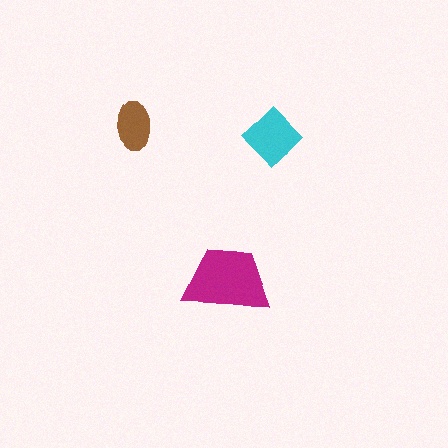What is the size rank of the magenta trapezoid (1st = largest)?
1st.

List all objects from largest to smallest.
The magenta trapezoid, the cyan diamond, the brown ellipse.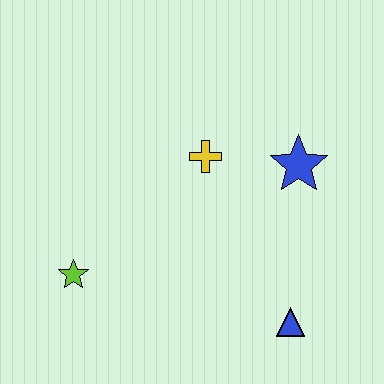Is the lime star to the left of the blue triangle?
Yes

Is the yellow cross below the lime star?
No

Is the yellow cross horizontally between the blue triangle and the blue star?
No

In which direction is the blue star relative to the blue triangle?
The blue star is above the blue triangle.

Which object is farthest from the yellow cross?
The blue triangle is farthest from the yellow cross.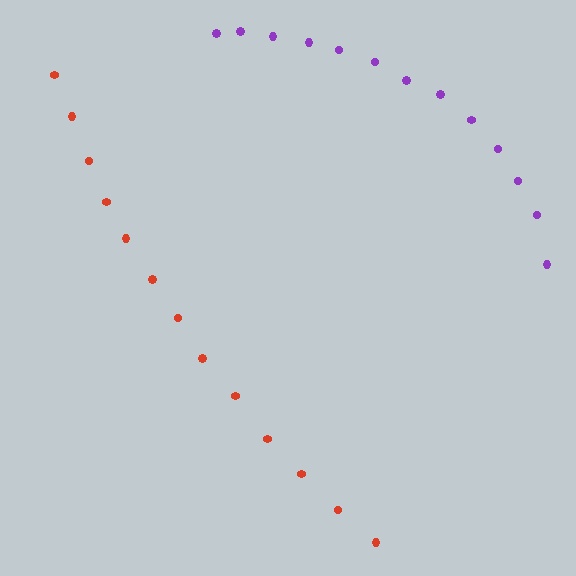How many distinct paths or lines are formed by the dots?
There are 2 distinct paths.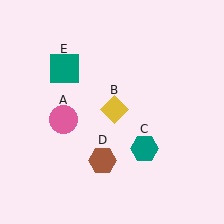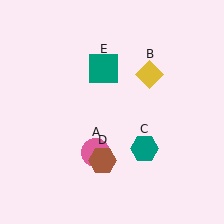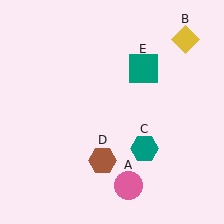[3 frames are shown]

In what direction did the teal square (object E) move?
The teal square (object E) moved right.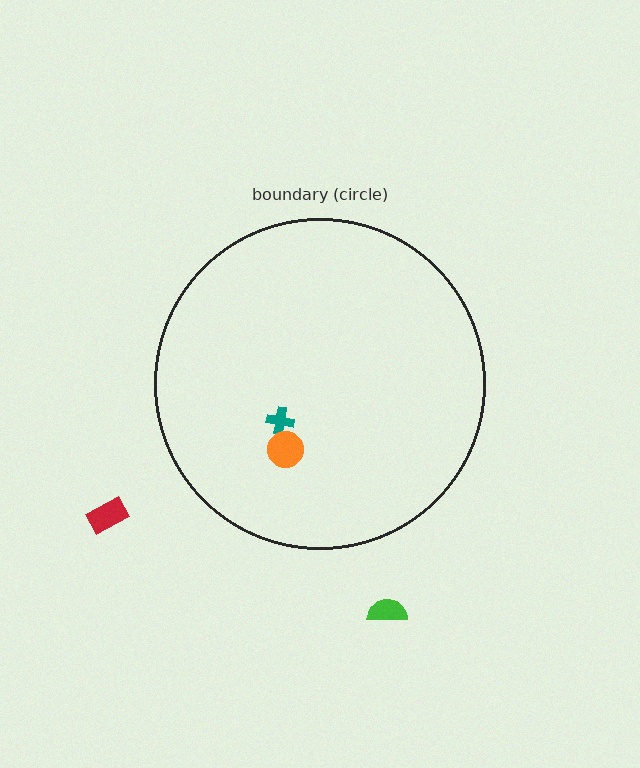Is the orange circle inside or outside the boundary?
Inside.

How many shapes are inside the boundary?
2 inside, 2 outside.